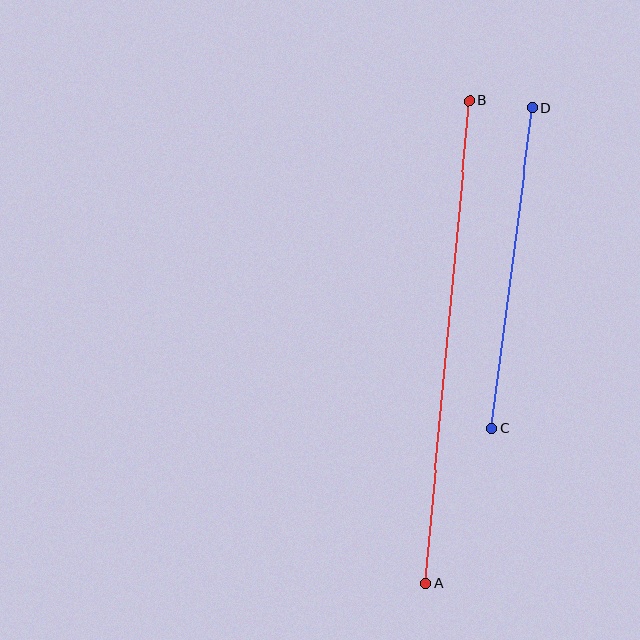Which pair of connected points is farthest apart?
Points A and B are farthest apart.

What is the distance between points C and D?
The distance is approximately 323 pixels.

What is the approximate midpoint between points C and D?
The midpoint is at approximately (512, 268) pixels.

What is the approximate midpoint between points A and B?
The midpoint is at approximately (448, 342) pixels.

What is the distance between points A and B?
The distance is approximately 484 pixels.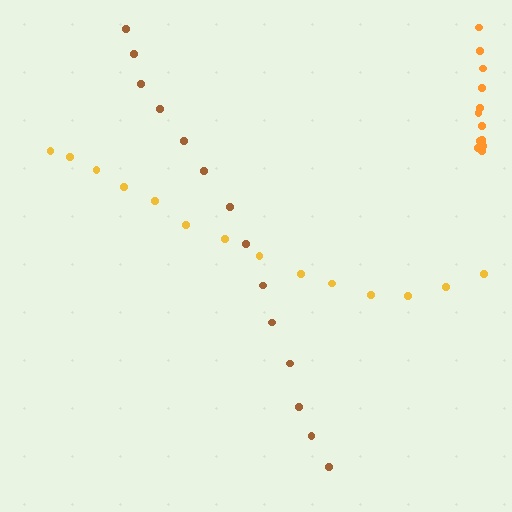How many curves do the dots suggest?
There are 3 distinct paths.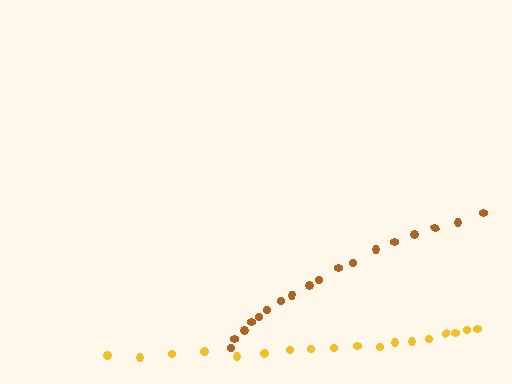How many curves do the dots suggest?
There are 2 distinct paths.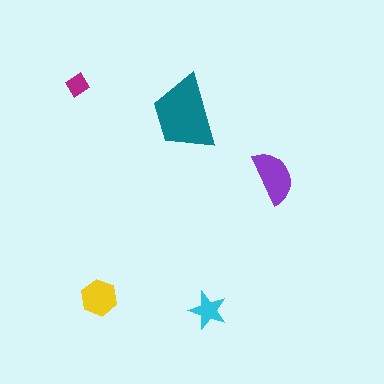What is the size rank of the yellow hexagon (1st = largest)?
3rd.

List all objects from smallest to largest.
The magenta diamond, the cyan star, the yellow hexagon, the purple semicircle, the teal trapezoid.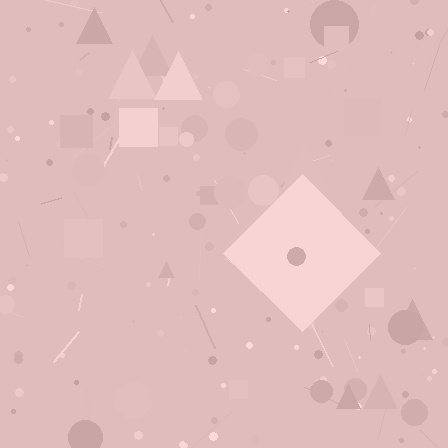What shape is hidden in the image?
A diamond is hidden in the image.